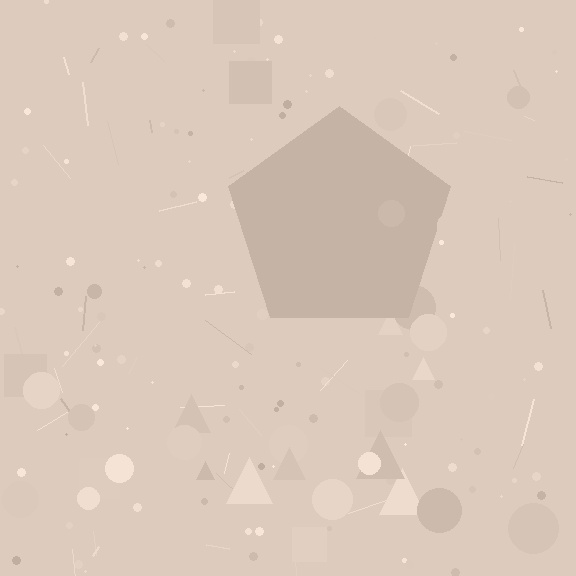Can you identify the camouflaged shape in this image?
The camouflaged shape is a pentagon.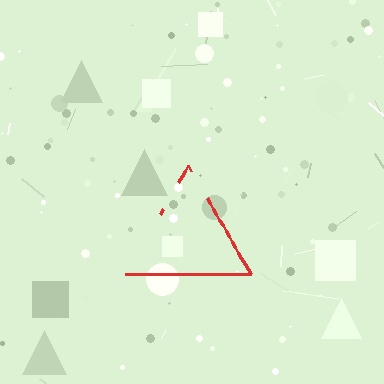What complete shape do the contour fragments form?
The contour fragments form a triangle.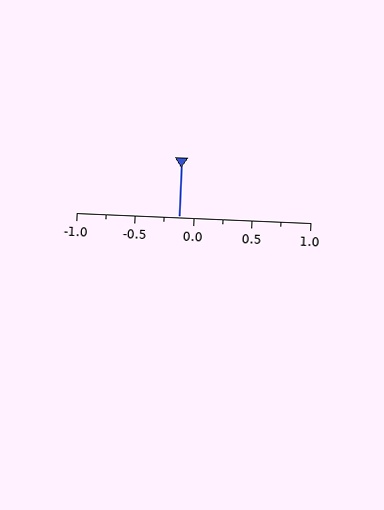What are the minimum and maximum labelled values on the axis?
The axis runs from -1.0 to 1.0.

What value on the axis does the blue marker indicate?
The marker indicates approximately -0.12.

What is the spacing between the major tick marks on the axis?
The major ticks are spaced 0.5 apart.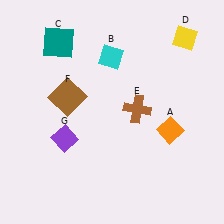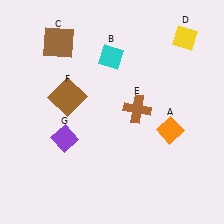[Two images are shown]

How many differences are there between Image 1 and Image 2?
There is 1 difference between the two images.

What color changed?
The square (C) changed from teal in Image 1 to brown in Image 2.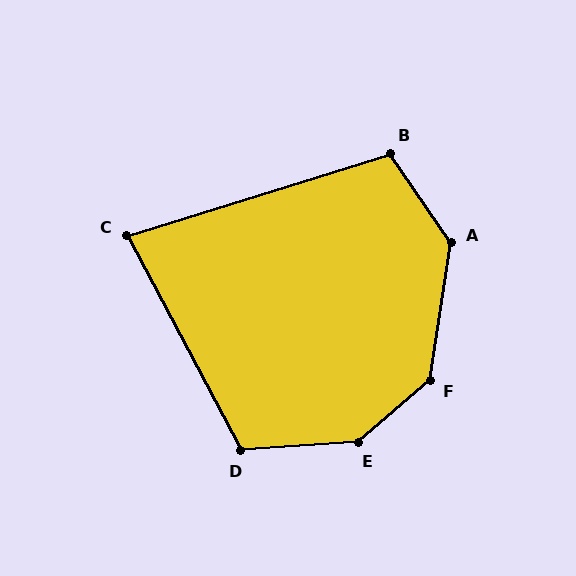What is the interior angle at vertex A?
Approximately 137 degrees (obtuse).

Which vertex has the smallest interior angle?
C, at approximately 79 degrees.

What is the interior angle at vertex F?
Approximately 139 degrees (obtuse).